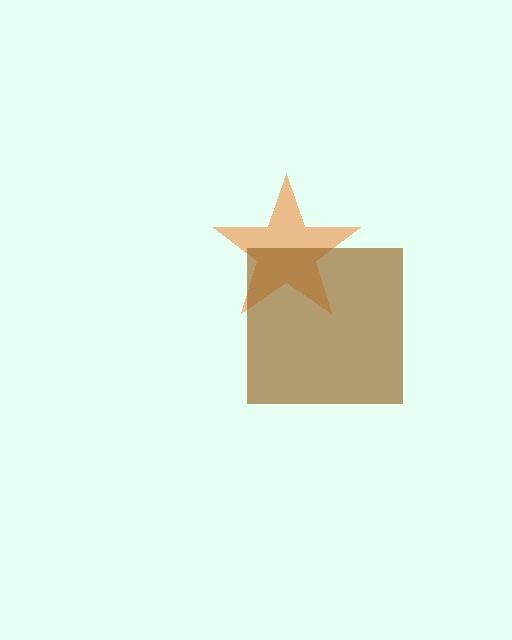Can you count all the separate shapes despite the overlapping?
Yes, there are 2 separate shapes.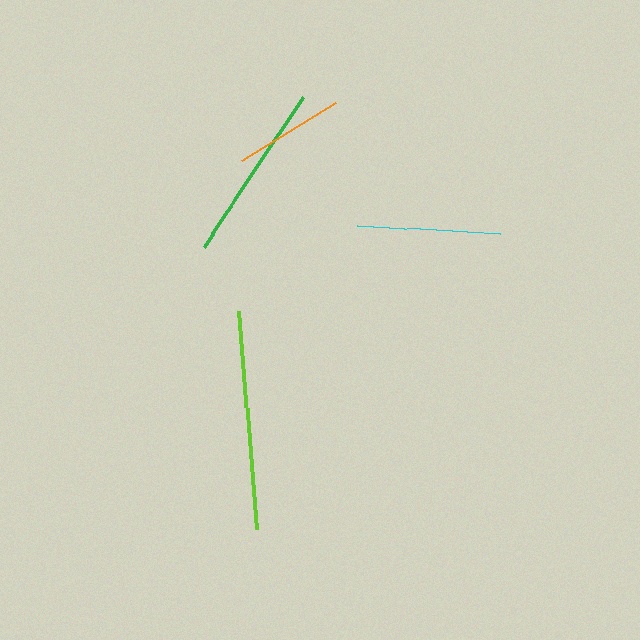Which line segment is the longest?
The lime line is the longest at approximately 218 pixels.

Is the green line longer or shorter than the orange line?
The green line is longer than the orange line.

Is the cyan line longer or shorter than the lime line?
The lime line is longer than the cyan line.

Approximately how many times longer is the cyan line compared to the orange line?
The cyan line is approximately 1.3 times the length of the orange line.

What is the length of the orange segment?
The orange segment is approximately 111 pixels long.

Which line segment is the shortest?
The orange line is the shortest at approximately 111 pixels.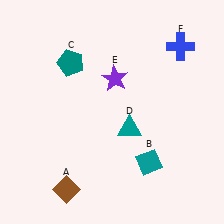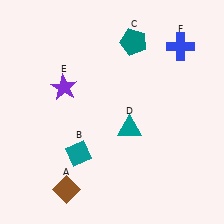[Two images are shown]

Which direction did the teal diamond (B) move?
The teal diamond (B) moved left.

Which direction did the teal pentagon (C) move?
The teal pentagon (C) moved right.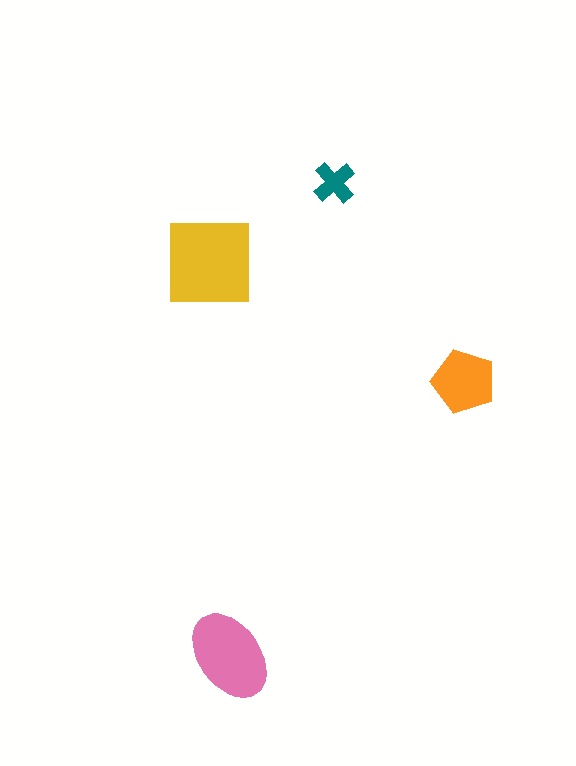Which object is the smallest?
The teal cross.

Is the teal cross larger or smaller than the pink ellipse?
Smaller.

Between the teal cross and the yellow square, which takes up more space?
The yellow square.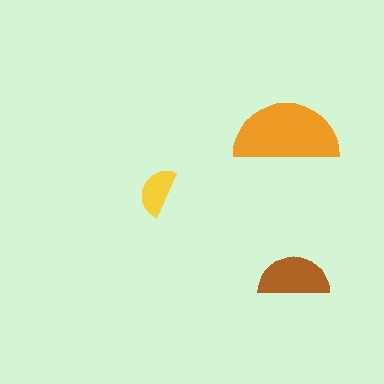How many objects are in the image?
There are 3 objects in the image.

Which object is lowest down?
The brown semicircle is bottommost.